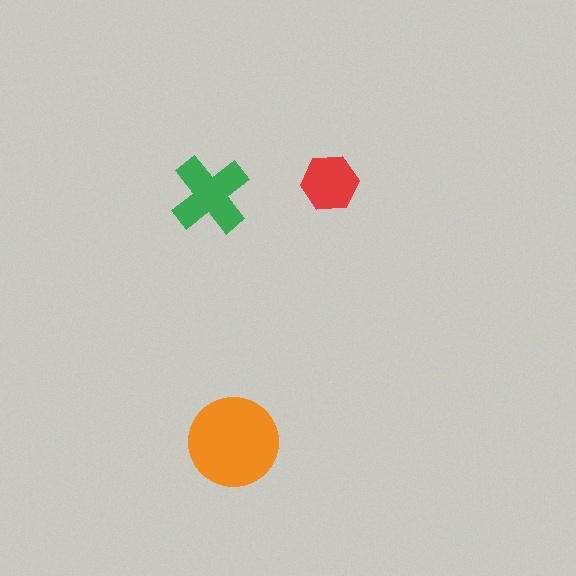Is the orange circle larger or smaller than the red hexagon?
Larger.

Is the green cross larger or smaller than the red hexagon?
Larger.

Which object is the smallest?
The red hexagon.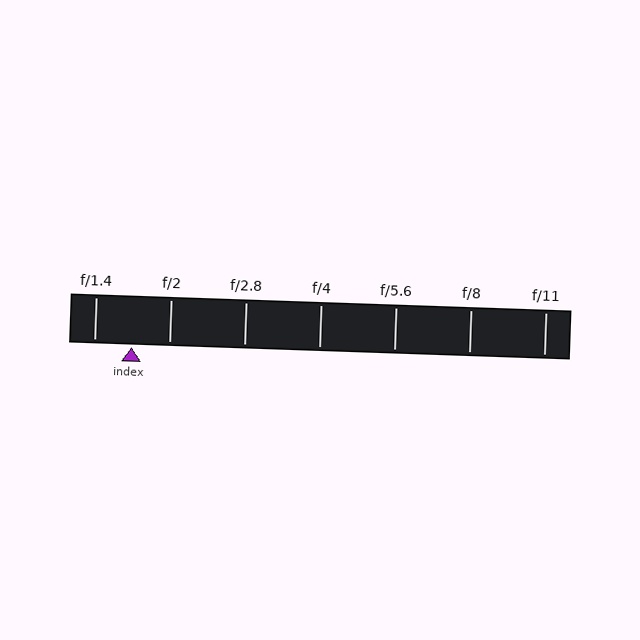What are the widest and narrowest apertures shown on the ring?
The widest aperture shown is f/1.4 and the narrowest is f/11.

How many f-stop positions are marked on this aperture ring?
There are 7 f-stop positions marked.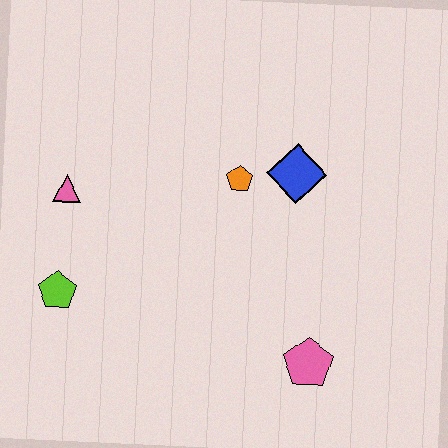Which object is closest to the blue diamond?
The orange pentagon is closest to the blue diamond.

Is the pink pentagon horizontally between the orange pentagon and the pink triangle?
No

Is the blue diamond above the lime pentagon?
Yes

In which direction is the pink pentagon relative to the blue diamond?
The pink pentagon is below the blue diamond.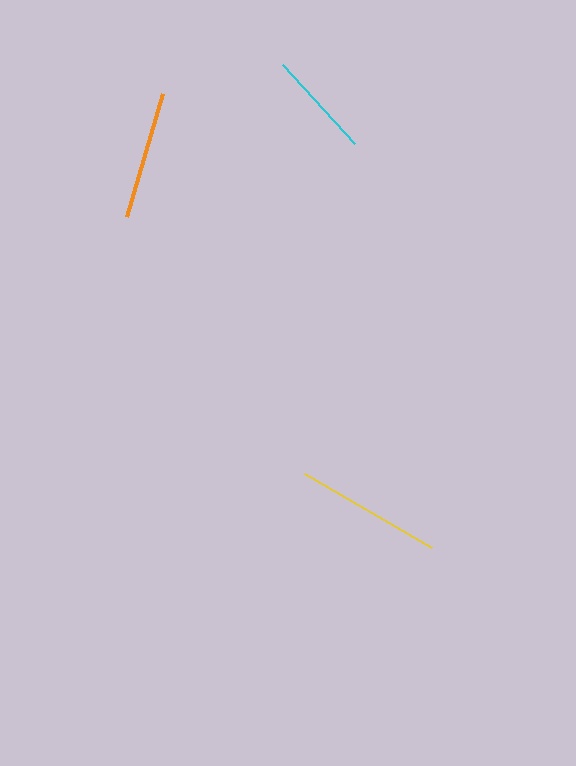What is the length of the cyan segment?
The cyan segment is approximately 107 pixels long.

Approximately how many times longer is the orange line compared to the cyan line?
The orange line is approximately 1.2 times the length of the cyan line.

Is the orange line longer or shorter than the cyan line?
The orange line is longer than the cyan line.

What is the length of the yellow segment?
The yellow segment is approximately 147 pixels long.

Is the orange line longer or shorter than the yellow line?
The yellow line is longer than the orange line.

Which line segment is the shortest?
The cyan line is the shortest at approximately 107 pixels.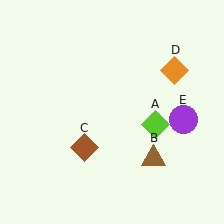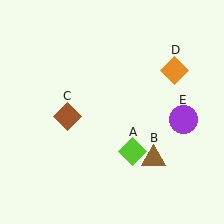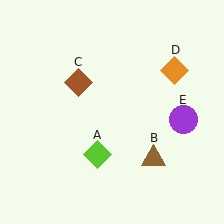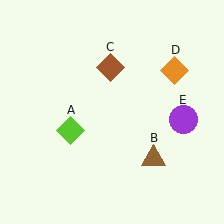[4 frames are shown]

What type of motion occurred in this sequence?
The lime diamond (object A), brown diamond (object C) rotated clockwise around the center of the scene.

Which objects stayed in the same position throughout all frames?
Brown triangle (object B) and orange diamond (object D) and purple circle (object E) remained stationary.